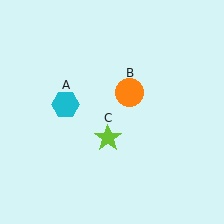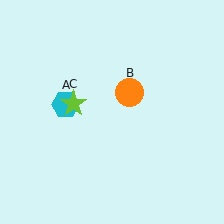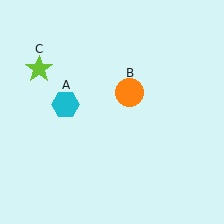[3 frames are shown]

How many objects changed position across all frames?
1 object changed position: lime star (object C).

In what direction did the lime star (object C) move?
The lime star (object C) moved up and to the left.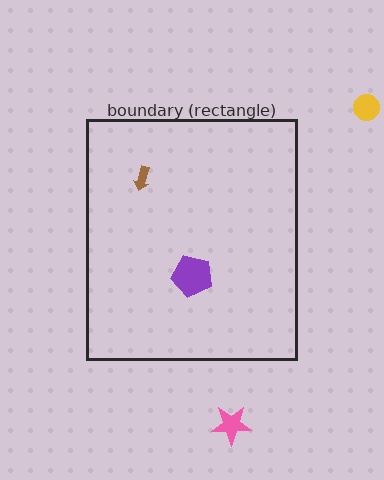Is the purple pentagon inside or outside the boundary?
Inside.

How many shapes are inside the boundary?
2 inside, 2 outside.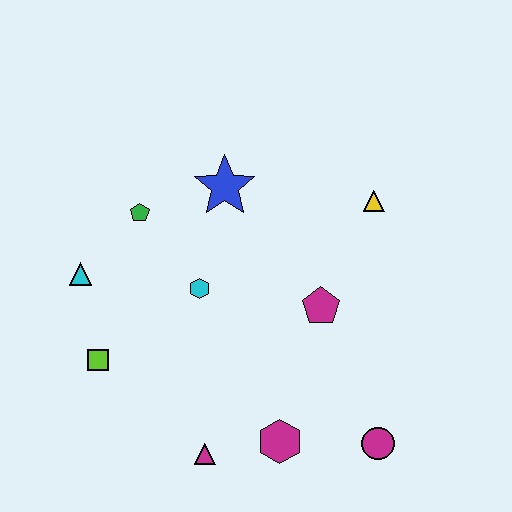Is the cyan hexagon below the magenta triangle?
No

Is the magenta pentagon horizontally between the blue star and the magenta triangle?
No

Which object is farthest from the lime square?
The yellow triangle is farthest from the lime square.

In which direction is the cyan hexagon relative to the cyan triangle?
The cyan hexagon is to the right of the cyan triangle.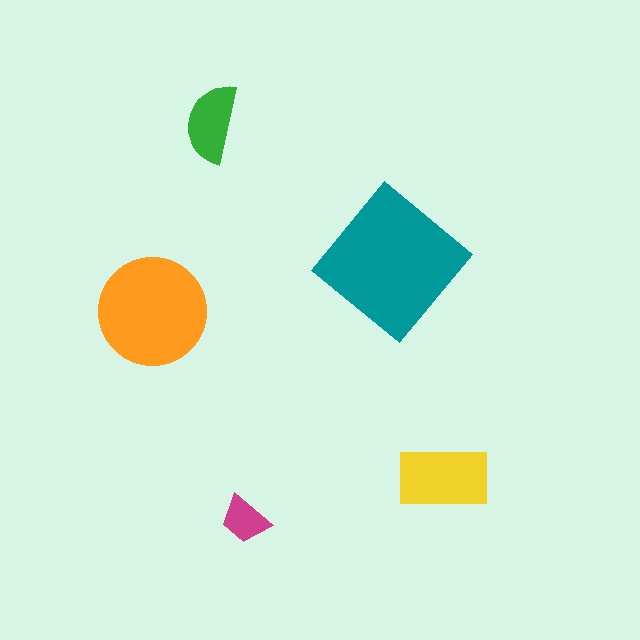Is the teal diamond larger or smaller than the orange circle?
Larger.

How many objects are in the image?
There are 5 objects in the image.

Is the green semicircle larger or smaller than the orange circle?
Smaller.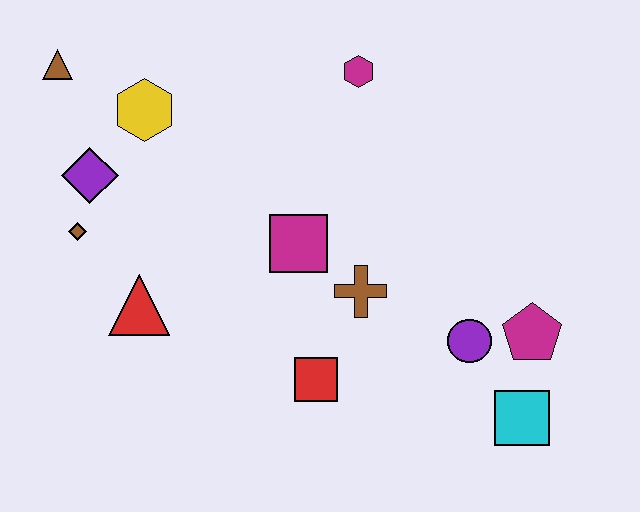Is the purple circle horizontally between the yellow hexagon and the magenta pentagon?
Yes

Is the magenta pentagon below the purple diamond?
Yes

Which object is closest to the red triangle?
The brown diamond is closest to the red triangle.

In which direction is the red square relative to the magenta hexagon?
The red square is below the magenta hexagon.